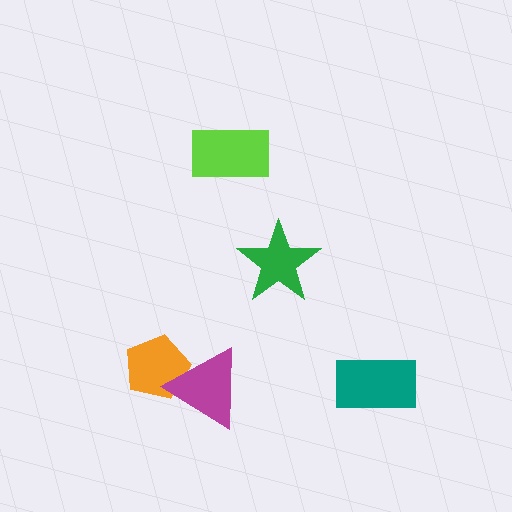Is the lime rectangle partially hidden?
No, no other shape covers it.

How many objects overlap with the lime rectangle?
0 objects overlap with the lime rectangle.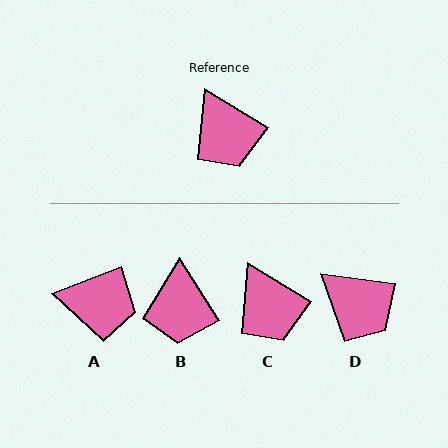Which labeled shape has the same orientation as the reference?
C.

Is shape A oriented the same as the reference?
No, it is off by about 53 degrees.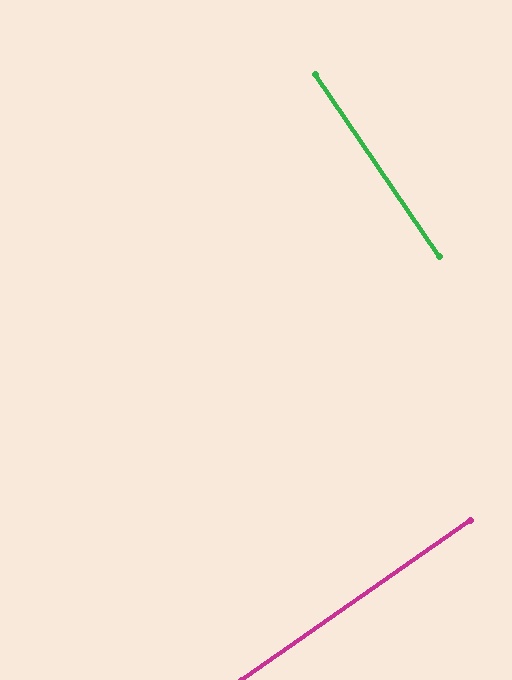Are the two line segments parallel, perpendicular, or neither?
Perpendicular — they meet at approximately 89°.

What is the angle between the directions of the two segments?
Approximately 89 degrees.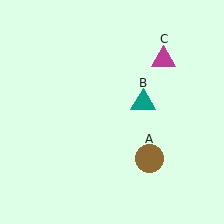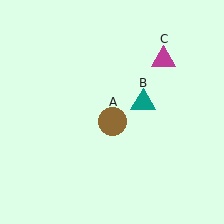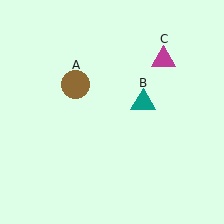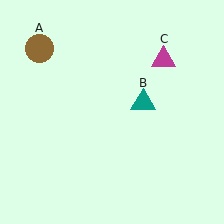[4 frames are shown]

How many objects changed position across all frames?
1 object changed position: brown circle (object A).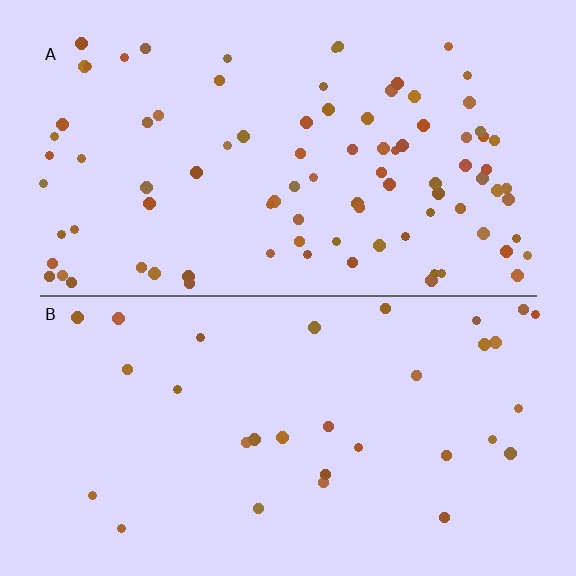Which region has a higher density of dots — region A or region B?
A (the top).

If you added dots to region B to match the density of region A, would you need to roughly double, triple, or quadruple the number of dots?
Approximately triple.